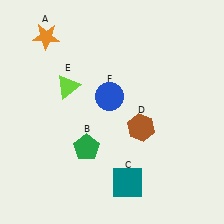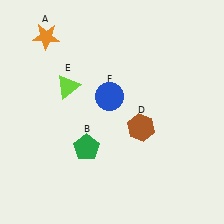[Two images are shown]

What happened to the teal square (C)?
The teal square (C) was removed in Image 2. It was in the bottom-right area of Image 1.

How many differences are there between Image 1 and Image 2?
There is 1 difference between the two images.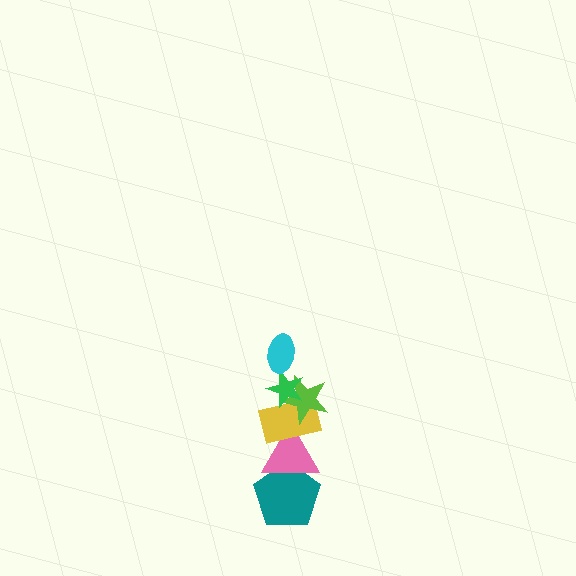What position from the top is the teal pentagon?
The teal pentagon is 6th from the top.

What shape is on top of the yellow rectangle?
The lime star is on top of the yellow rectangle.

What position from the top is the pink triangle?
The pink triangle is 5th from the top.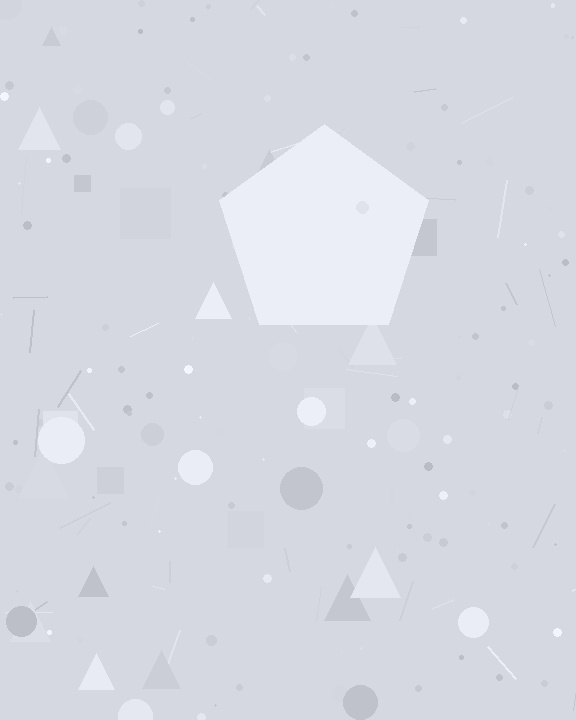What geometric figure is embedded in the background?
A pentagon is embedded in the background.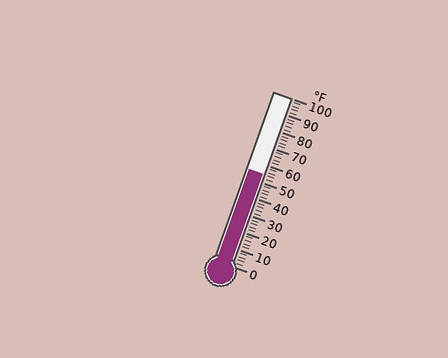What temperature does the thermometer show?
The thermometer shows approximately 54°F.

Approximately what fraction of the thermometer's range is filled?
The thermometer is filled to approximately 55% of its range.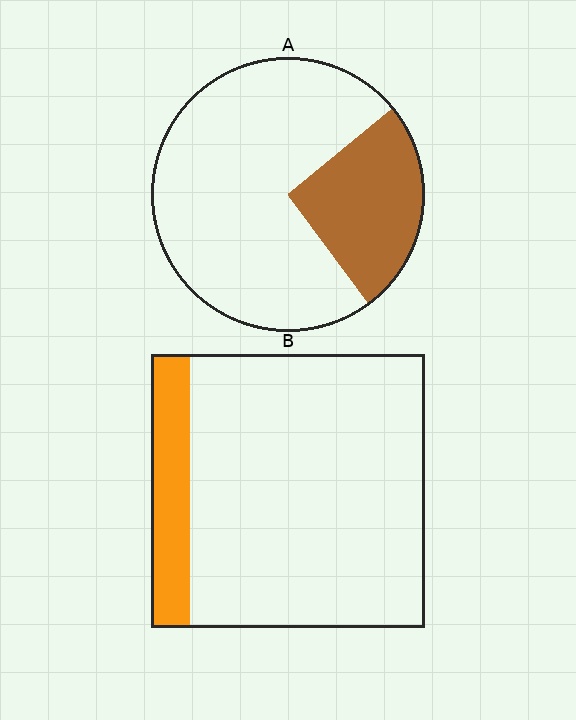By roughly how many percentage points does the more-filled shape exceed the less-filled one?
By roughly 10 percentage points (A over B).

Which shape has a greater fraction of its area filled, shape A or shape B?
Shape A.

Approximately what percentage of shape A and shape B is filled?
A is approximately 25% and B is approximately 15%.